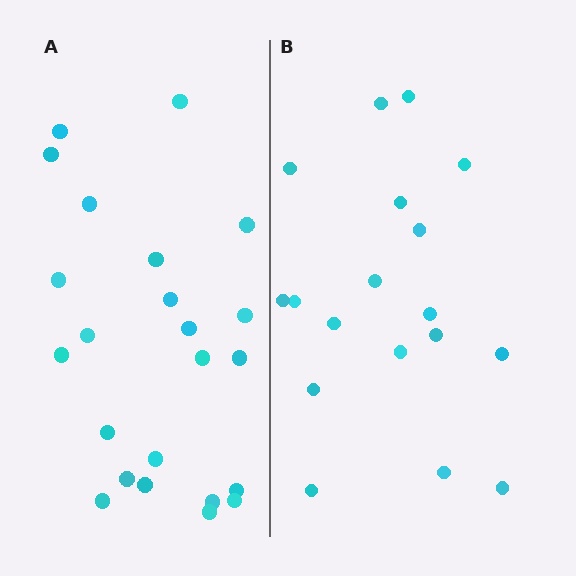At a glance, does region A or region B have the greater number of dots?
Region A (the left region) has more dots.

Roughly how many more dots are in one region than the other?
Region A has about 5 more dots than region B.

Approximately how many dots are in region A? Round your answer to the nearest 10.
About 20 dots. (The exact count is 23, which rounds to 20.)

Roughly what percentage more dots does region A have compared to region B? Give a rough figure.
About 30% more.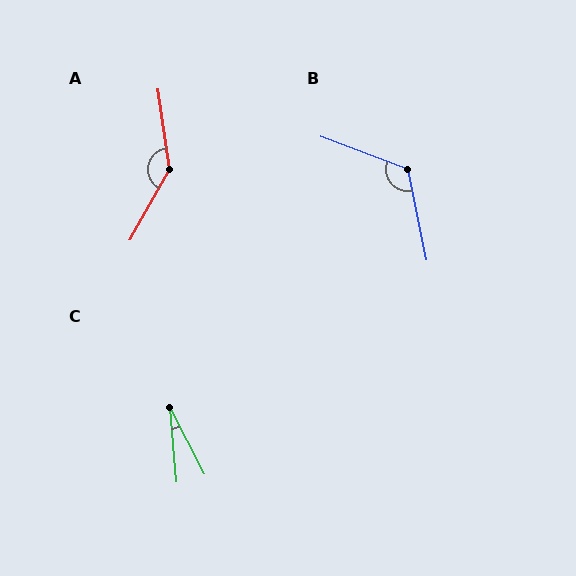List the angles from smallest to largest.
C (22°), B (122°), A (142°).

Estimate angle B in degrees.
Approximately 122 degrees.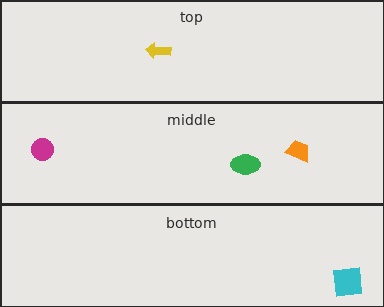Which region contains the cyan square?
The bottom region.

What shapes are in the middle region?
The orange trapezoid, the magenta circle, the green ellipse.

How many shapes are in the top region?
1.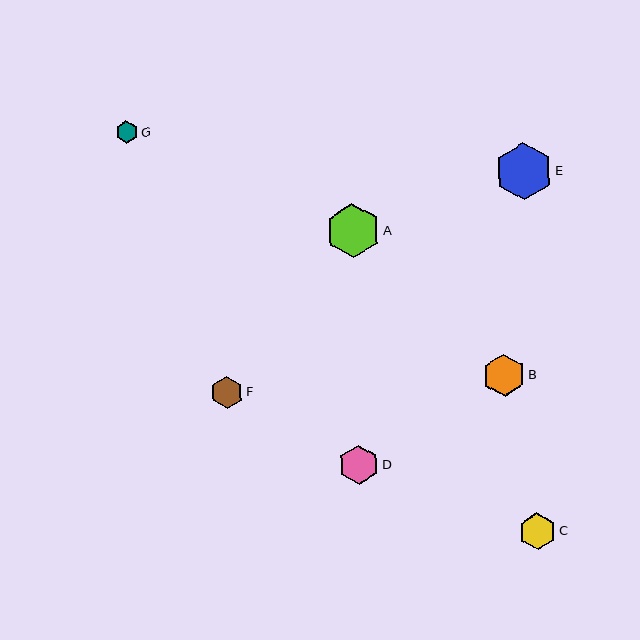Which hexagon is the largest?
Hexagon E is the largest with a size of approximately 58 pixels.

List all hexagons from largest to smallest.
From largest to smallest: E, A, B, D, C, F, G.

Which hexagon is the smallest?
Hexagon G is the smallest with a size of approximately 23 pixels.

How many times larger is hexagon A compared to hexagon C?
Hexagon A is approximately 1.5 times the size of hexagon C.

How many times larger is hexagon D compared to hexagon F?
Hexagon D is approximately 1.2 times the size of hexagon F.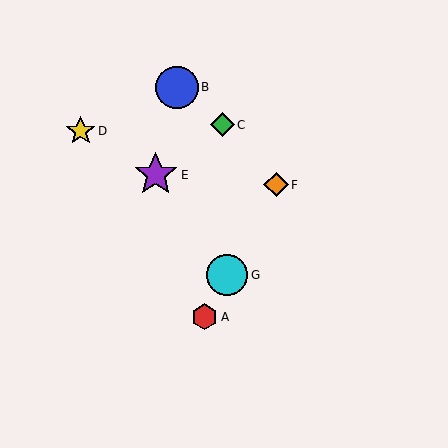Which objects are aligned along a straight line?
Objects A, F, G are aligned along a straight line.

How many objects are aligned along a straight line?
3 objects (A, F, G) are aligned along a straight line.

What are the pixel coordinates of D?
Object D is at (81, 131).